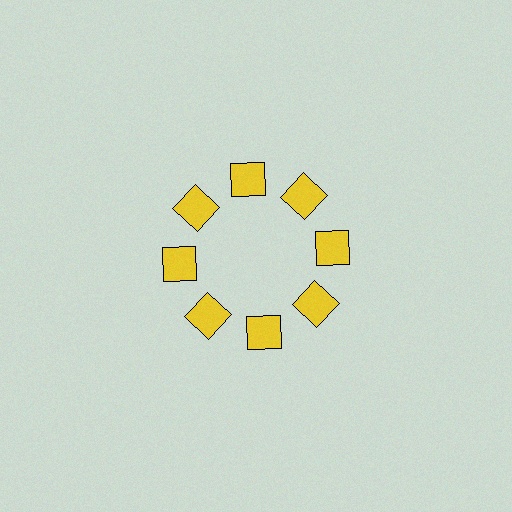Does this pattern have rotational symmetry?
Yes, this pattern has 8-fold rotational symmetry. It looks the same after rotating 45 degrees around the center.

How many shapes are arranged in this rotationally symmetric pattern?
There are 8 shapes, arranged in 8 groups of 1.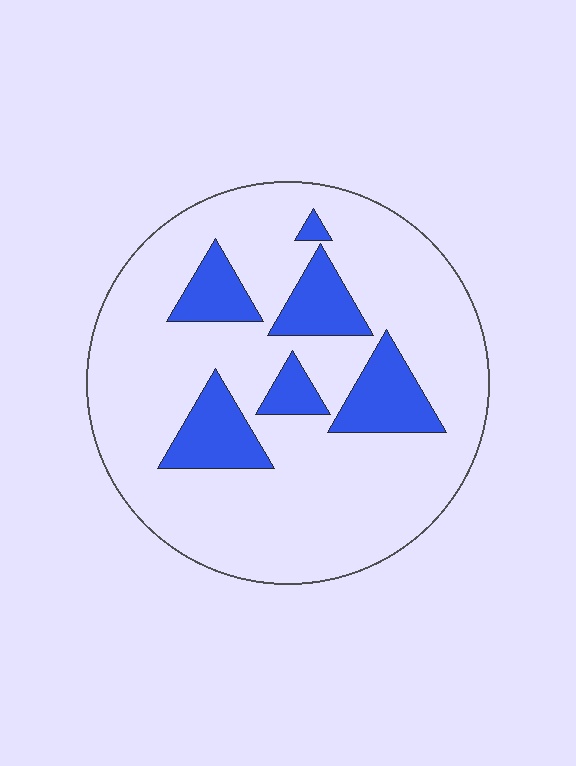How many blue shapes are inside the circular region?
6.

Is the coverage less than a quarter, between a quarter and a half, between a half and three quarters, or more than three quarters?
Less than a quarter.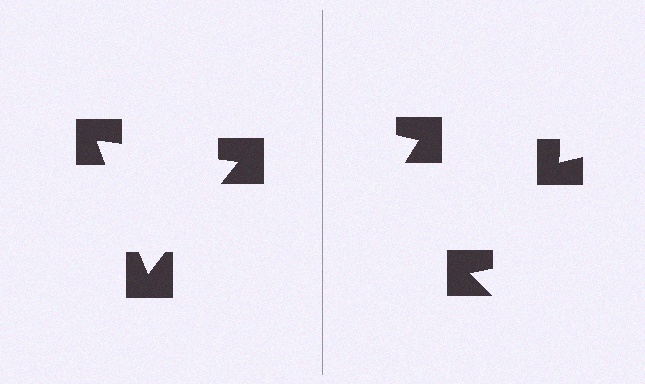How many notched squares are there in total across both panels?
6 — 3 on each side.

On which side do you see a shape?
An illusory triangle appears on the left side. On the right side the wedge cuts are rotated, so no coherent shape forms.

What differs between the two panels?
The notched squares are positioned identically on both sides; only the wedge orientations differ. On the left they align to a triangle; on the right they are misaligned.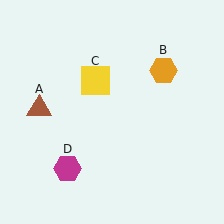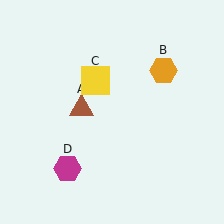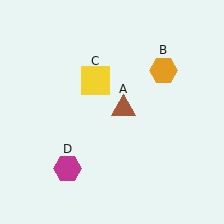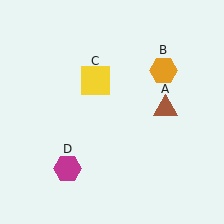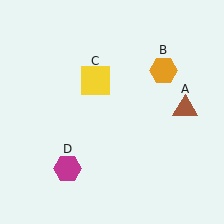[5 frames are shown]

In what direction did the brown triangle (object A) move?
The brown triangle (object A) moved right.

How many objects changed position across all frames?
1 object changed position: brown triangle (object A).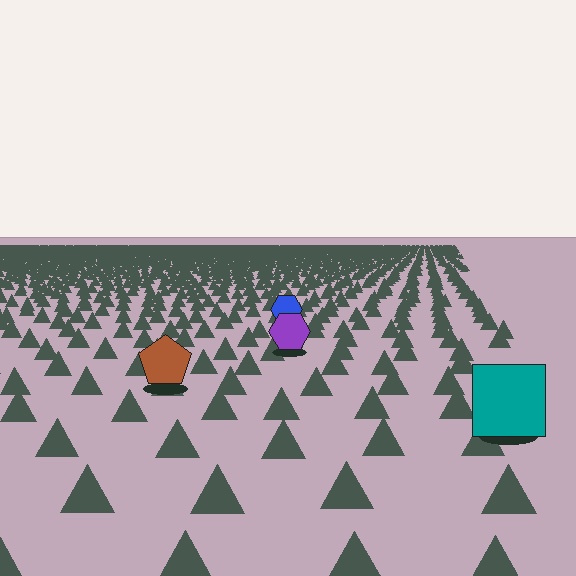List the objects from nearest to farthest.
From nearest to farthest: the teal square, the brown pentagon, the purple hexagon, the blue hexagon.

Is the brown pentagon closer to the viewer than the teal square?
No. The teal square is closer — you can tell from the texture gradient: the ground texture is coarser near it.